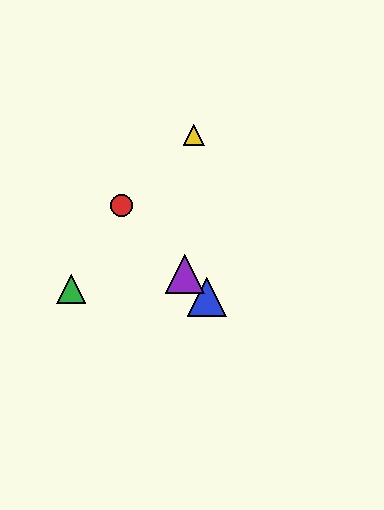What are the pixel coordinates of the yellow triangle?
The yellow triangle is at (194, 135).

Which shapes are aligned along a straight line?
The red circle, the blue triangle, the purple triangle are aligned along a straight line.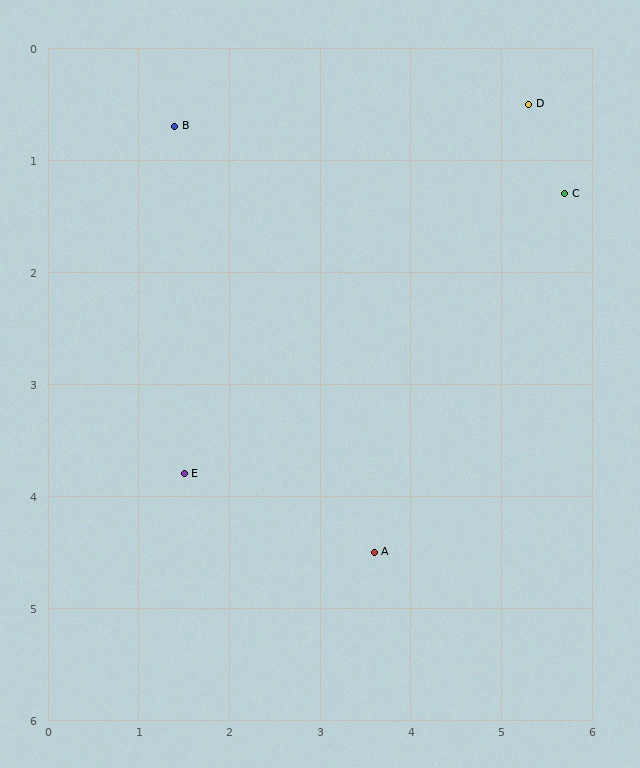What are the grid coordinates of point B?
Point B is at approximately (1.4, 0.7).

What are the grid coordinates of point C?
Point C is at approximately (5.7, 1.3).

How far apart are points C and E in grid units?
Points C and E are about 4.9 grid units apart.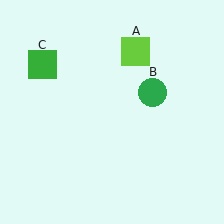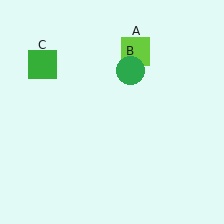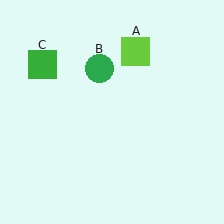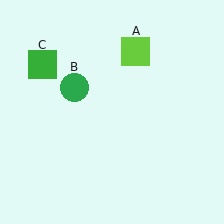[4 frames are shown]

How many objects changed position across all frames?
1 object changed position: green circle (object B).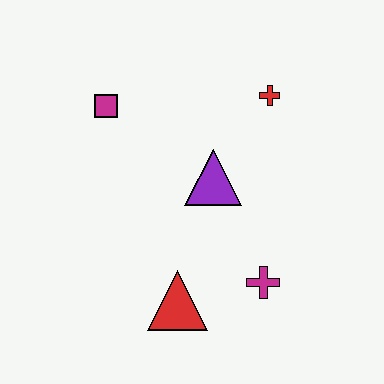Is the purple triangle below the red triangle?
No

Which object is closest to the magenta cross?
The red triangle is closest to the magenta cross.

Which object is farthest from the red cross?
The red triangle is farthest from the red cross.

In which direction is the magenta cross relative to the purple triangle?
The magenta cross is below the purple triangle.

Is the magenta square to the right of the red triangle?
No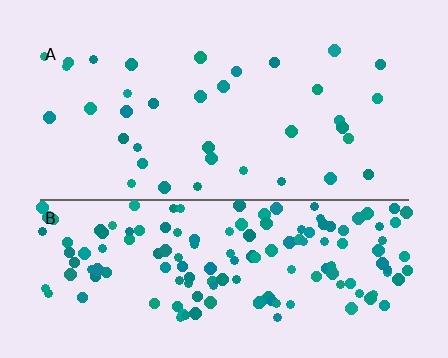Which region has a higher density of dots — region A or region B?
B (the bottom).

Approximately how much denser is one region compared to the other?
Approximately 4.3× — region B over region A.